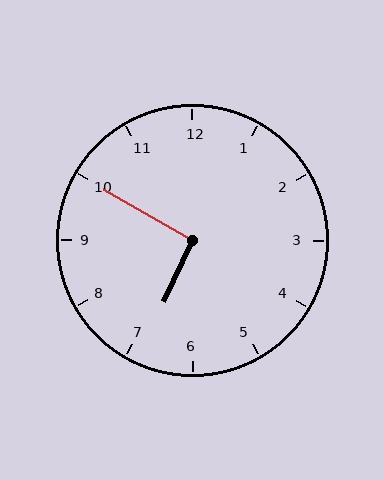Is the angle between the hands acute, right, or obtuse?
It is right.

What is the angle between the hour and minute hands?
Approximately 95 degrees.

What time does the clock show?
6:50.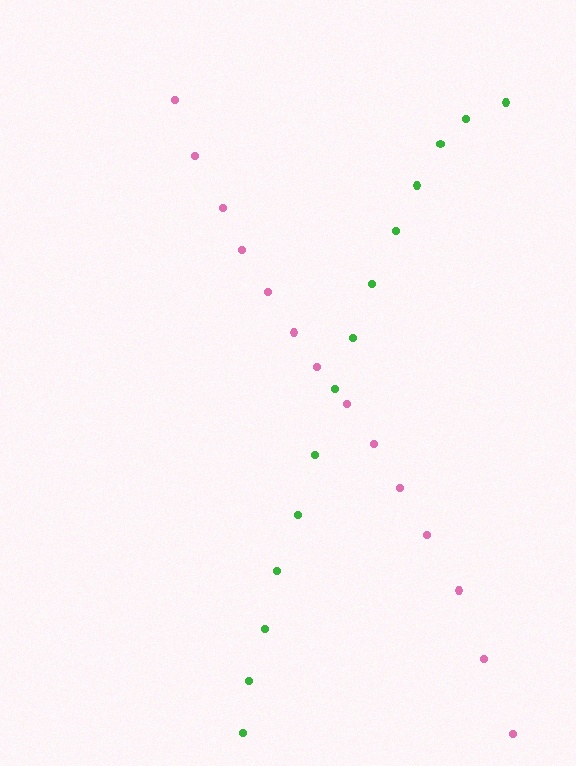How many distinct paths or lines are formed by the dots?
There are 2 distinct paths.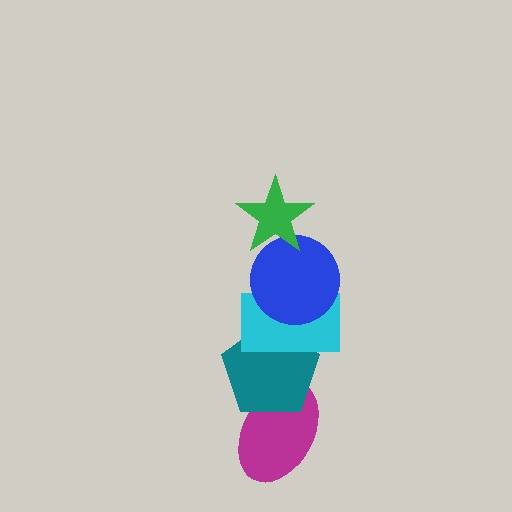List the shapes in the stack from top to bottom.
From top to bottom: the green star, the blue circle, the cyan rectangle, the teal pentagon, the magenta ellipse.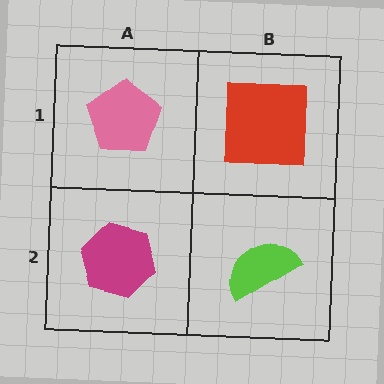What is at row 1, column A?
A pink pentagon.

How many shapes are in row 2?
2 shapes.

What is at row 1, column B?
A red square.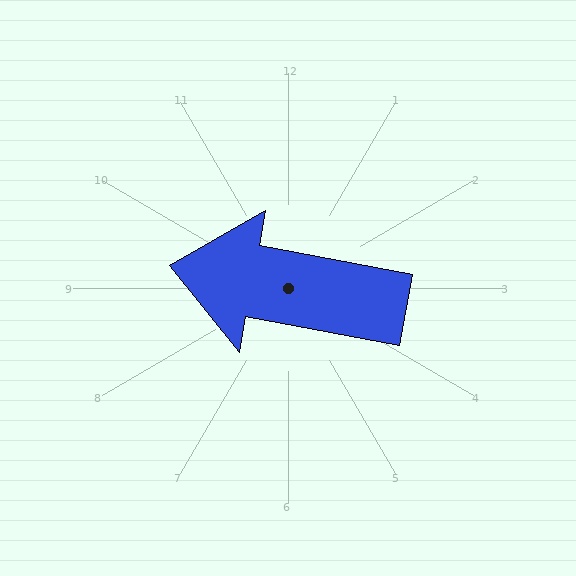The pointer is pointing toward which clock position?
Roughly 9 o'clock.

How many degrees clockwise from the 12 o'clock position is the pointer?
Approximately 281 degrees.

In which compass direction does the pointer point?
West.